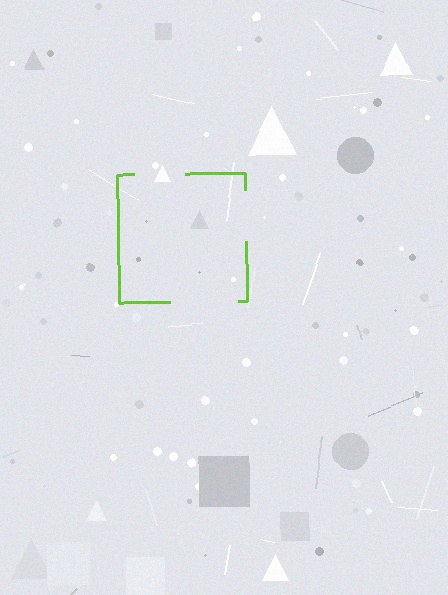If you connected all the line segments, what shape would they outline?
They would outline a square.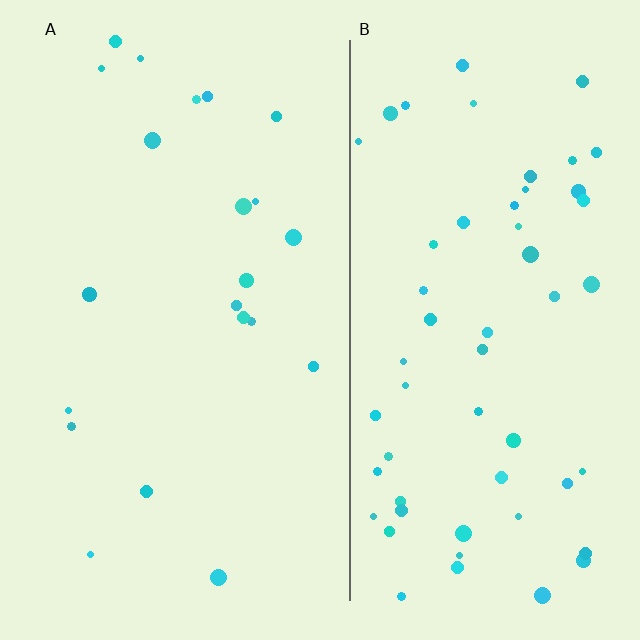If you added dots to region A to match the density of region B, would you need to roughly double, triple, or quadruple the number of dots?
Approximately triple.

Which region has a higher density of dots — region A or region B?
B (the right).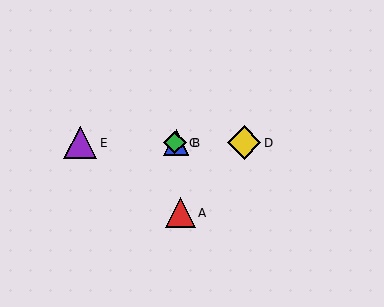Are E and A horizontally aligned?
No, E is at y≈143 and A is at y≈213.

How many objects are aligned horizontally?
4 objects (B, C, D, E) are aligned horizontally.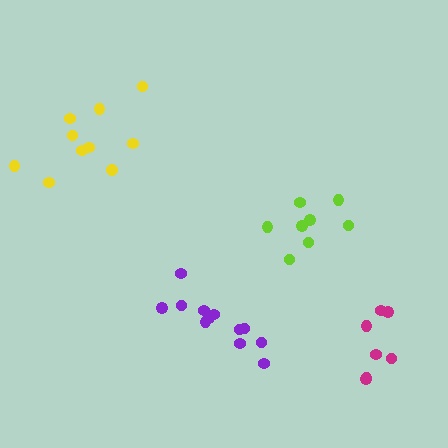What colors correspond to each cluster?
The clusters are colored: yellow, lime, magenta, purple.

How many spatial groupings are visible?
There are 4 spatial groupings.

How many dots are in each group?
Group 1: 10 dots, Group 2: 8 dots, Group 3: 7 dots, Group 4: 12 dots (37 total).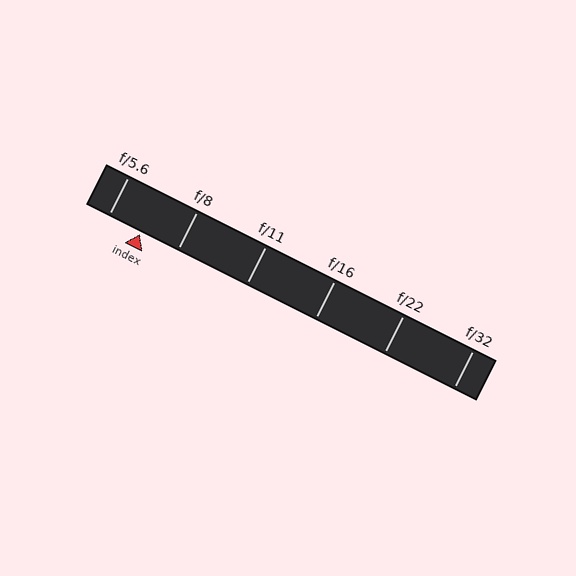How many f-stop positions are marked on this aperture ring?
There are 6 f-stop positions marked.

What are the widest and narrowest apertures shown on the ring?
The widest aperture shown is f/5.6 and the narrowest is f/32.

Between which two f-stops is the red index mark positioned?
The index mark is between f/5.6 and f/8.